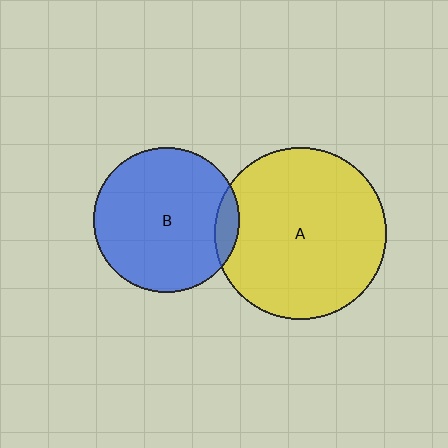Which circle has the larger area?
Circle A (yellow).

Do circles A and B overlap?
Yes.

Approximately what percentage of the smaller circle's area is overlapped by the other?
Approximately 10%.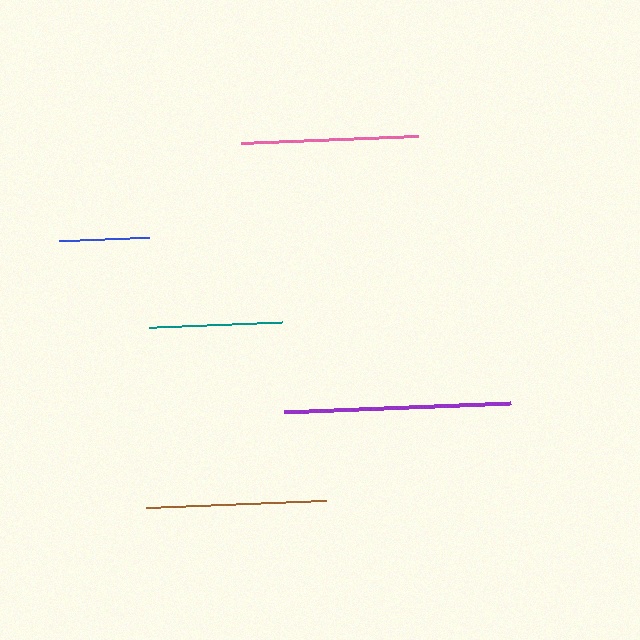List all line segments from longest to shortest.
From longest to shortest: purple, brown, pink, teal, blue.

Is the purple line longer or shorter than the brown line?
The purple line is longer than the brown line.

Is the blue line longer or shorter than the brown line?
The brown line is longer than the blue line.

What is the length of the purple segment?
The purple segment is approximately 227 pixels long.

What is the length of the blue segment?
The blue segment is approximately 91 pixels long.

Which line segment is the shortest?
The blue line is the shortest at approximately 91 pixels.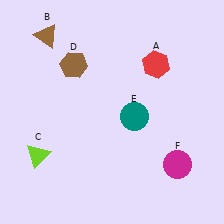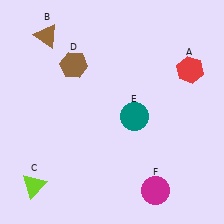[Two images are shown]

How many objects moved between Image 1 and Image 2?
3 objects moved between the two images.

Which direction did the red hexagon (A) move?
The red hexagon (A) moved right.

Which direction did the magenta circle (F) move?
The magenta circle (F) moved down.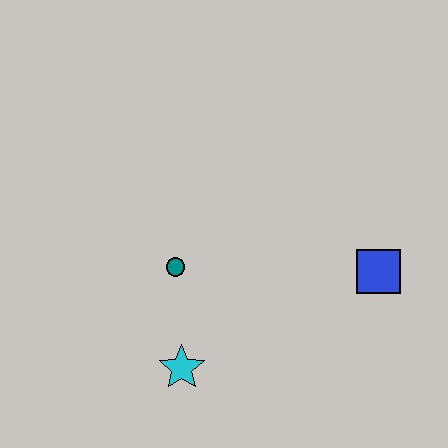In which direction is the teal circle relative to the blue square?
The teal circle is to the left of the blue square.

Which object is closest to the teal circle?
The cyan star is closest to the teal circle.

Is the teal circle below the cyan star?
No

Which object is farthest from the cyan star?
The blue square is farthest from the cyan star.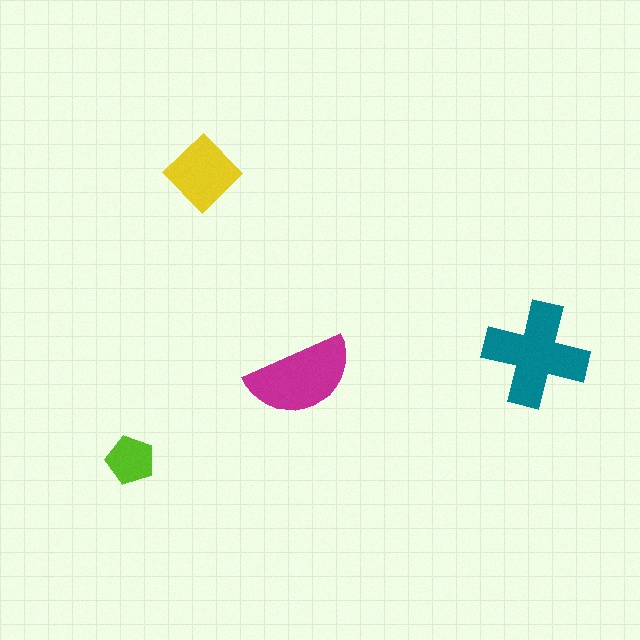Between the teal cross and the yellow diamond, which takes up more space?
The teal cross.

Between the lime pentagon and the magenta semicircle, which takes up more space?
The magenta semicircle.